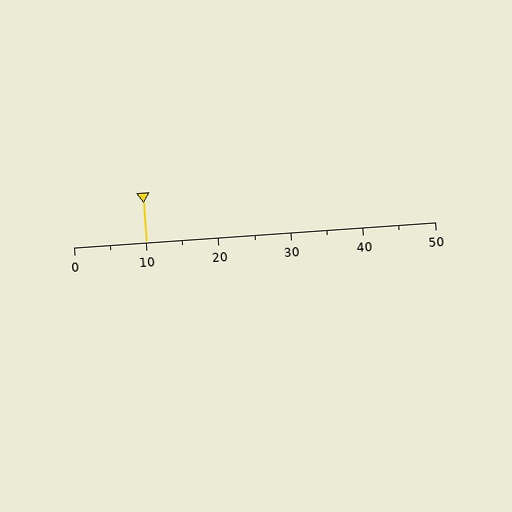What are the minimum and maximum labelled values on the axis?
The axis runs from 0 to 50.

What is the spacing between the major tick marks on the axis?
The major ticks are spaced 10 apart.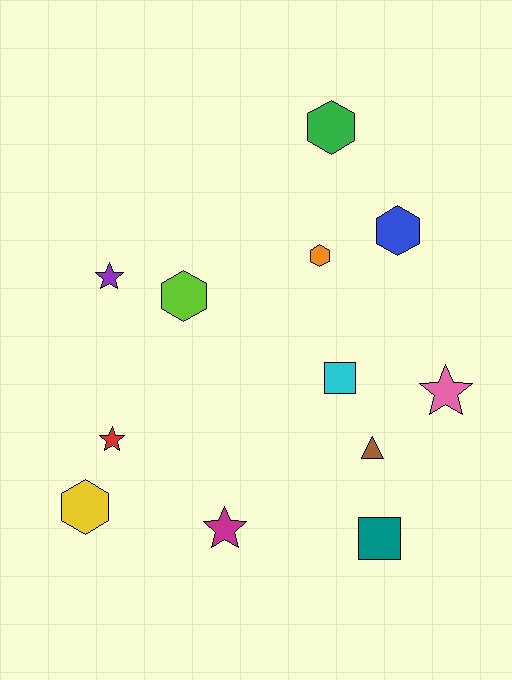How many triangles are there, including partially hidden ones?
There is 1 triangle.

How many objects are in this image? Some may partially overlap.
There are 12 objects.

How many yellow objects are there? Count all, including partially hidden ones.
There is 1 yellow object.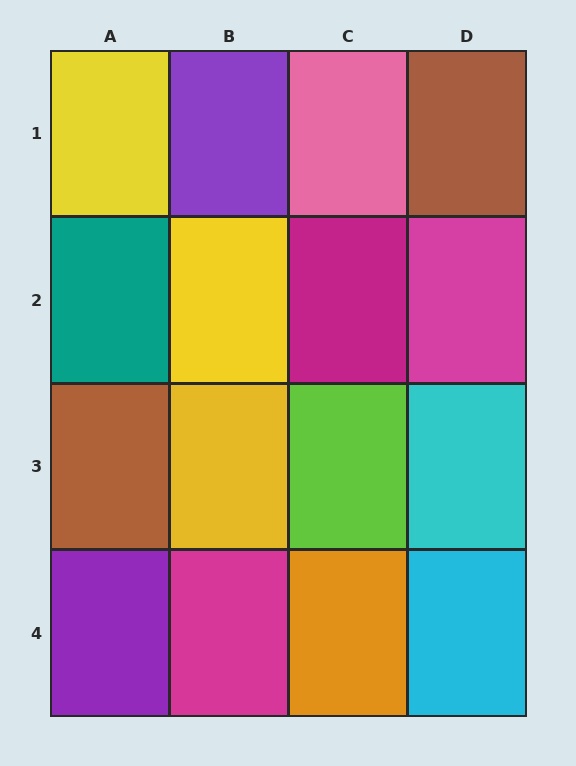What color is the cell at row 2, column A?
Teal.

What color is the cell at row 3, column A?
Brown.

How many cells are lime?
1 cell is lime.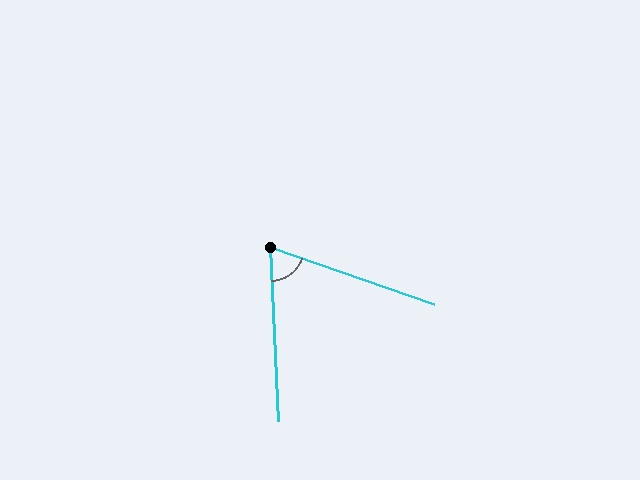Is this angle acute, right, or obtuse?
It is acute.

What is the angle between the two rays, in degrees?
Approximately 68 degrees.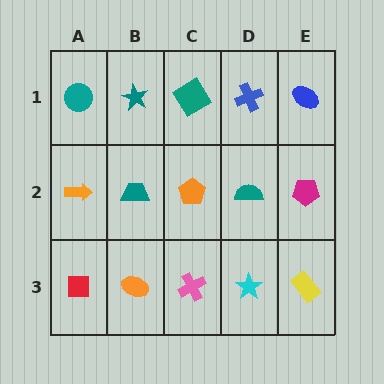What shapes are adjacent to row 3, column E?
A magenta pentagon (row 2, column E), a cyan star (row 3, column D).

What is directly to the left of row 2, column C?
A teal trapezoid.